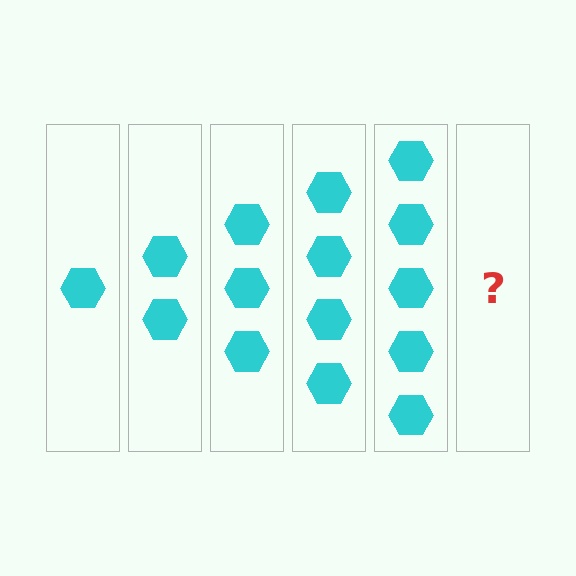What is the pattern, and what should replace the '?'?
The pattern is that each step adds one more hexagon. The '?' should be 6 hexagons.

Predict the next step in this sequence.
The next step is 6 hexagons.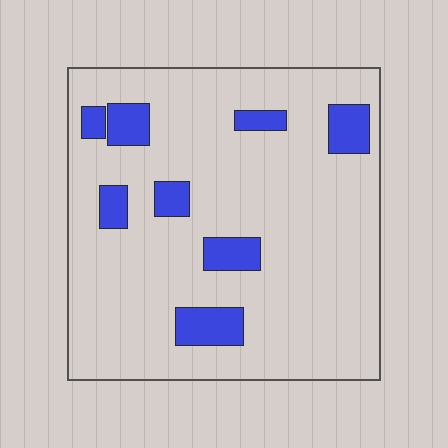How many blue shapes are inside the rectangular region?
8.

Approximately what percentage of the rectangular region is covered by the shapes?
Approximately 15%.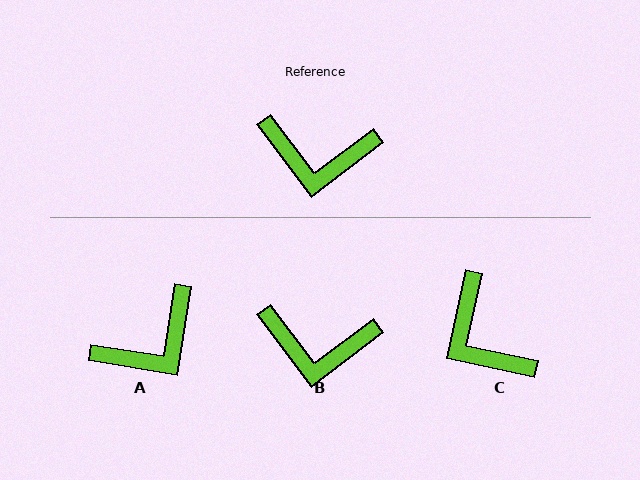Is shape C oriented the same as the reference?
No, it is off by about 50 degrees.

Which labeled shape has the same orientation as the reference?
B.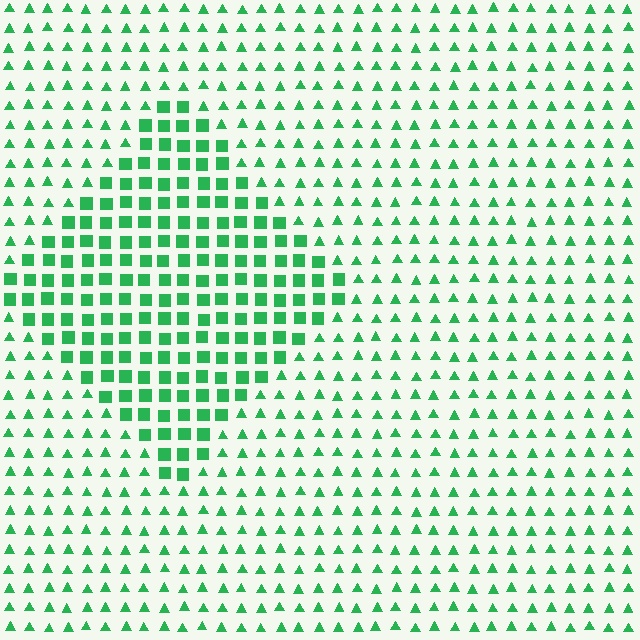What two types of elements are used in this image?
The image uses squares inside the diamond region and triangles outside it.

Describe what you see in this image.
The image is filled with small green elements arranged in a uniform grid. A diamond-shaped region contains squares, while the surrounding area contains triangles. The boundary is defined purely by the change in element shape.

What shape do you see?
I see a diamond.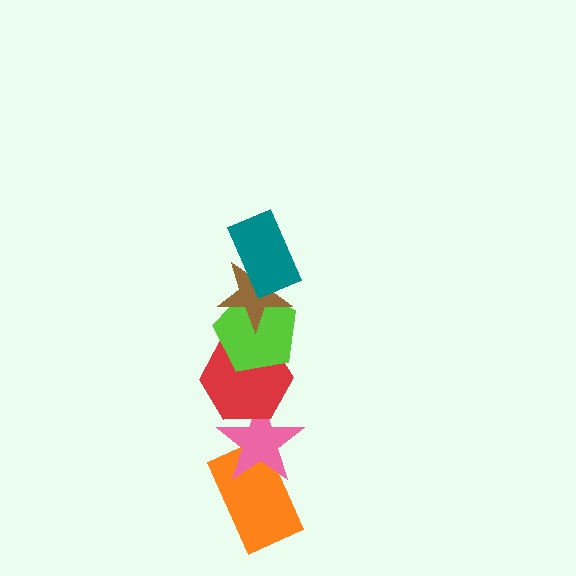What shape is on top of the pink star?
The red hexagon is on top of the pink star.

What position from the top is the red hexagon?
The red hexagon is 4th from the top.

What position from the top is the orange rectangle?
The orange rectangle is 6th from the top.